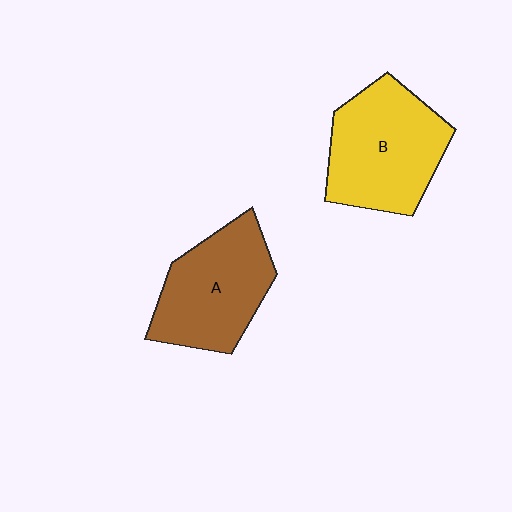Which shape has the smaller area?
Shape A (brown).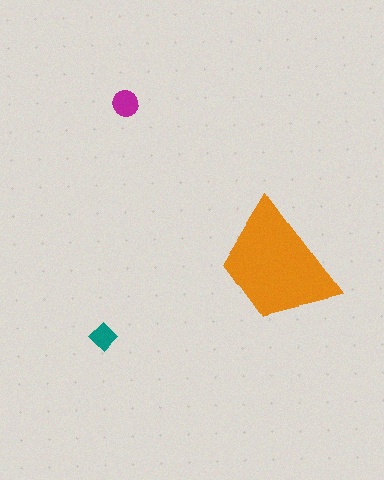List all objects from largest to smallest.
The orange trapezoid, the magenta circle, the teal diamond.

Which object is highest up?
The magenta circle is topmost.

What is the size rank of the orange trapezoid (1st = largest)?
1st.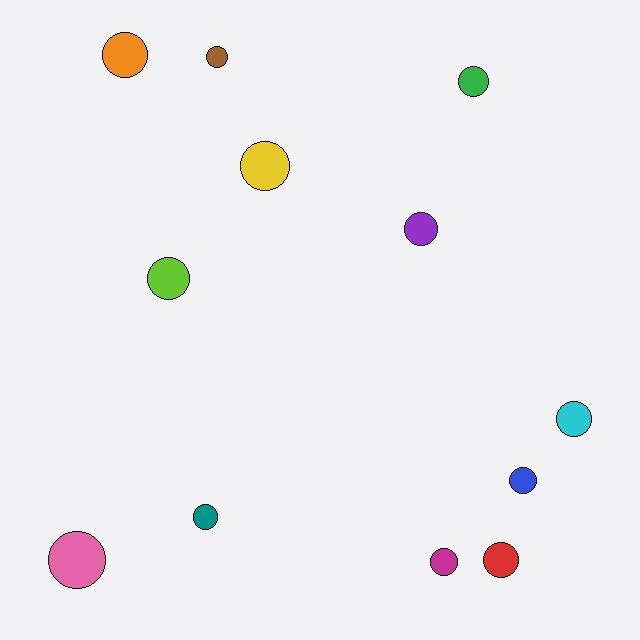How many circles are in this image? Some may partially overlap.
There are 12 circles.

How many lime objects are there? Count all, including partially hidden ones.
There is 1 lime object.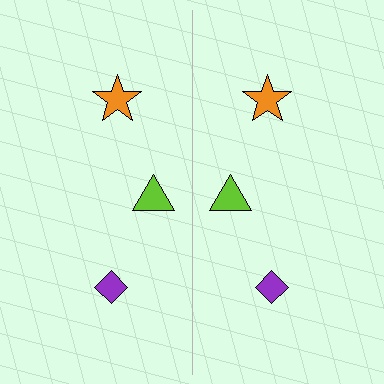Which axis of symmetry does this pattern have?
The pattern has a vertical axis of symmetry running through the center of the image.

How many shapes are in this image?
There are 6 shapes in this image.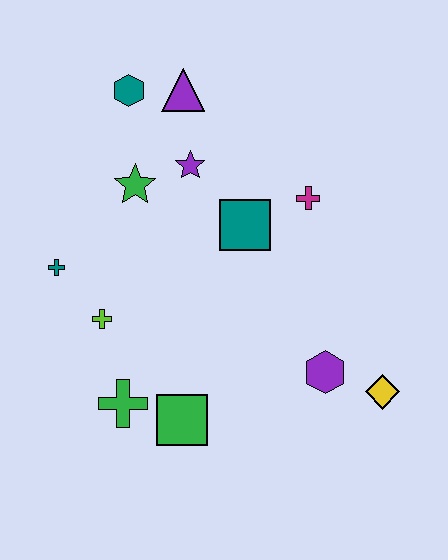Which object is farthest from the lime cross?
The yellow diamond is farthest from the lime cross.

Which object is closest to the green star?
The purple star is closest to the green star.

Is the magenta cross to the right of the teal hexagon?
Yes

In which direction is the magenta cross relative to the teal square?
The magenta cross is to the right of the teal square.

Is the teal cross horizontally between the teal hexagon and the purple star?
No